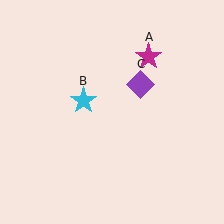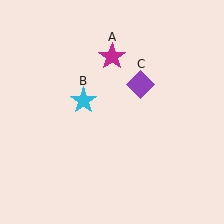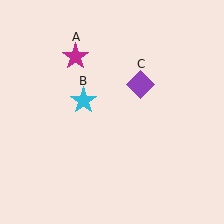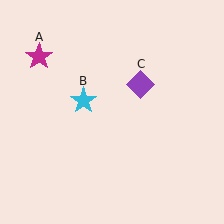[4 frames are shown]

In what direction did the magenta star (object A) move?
The magenta star (object A) moved left.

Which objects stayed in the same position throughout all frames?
Cyan star (object B) and purple diamond (object C) remained stationary.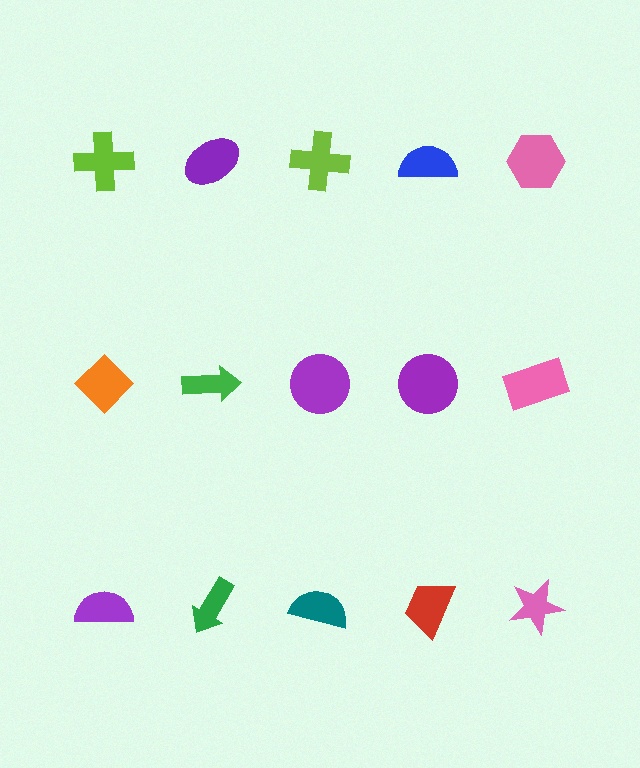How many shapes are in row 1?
5 shapes.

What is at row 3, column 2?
A green arrow.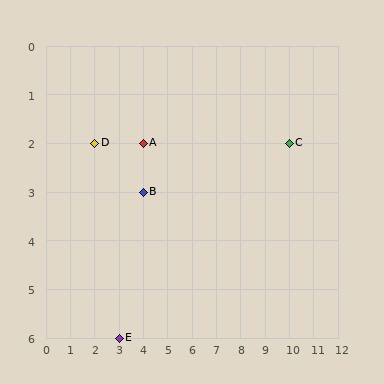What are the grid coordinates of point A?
Point A is at grid coordinates (4, 2).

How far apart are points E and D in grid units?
Points E and D are 1 column and 4 rows apart (about 4.1 grid units diagonally).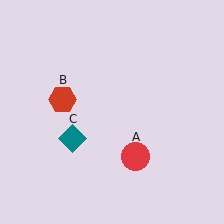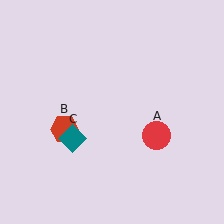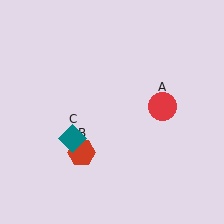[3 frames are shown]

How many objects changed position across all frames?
2 objects changed position: red circle (object A), red hexagon (object B).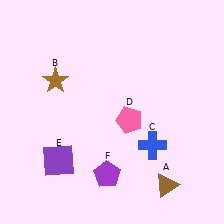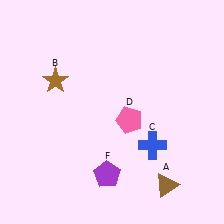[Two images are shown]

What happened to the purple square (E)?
The purple square (E) was removed in Image 2. It was in the bottom-left area of Image 1.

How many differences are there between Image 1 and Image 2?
There is 1 difference between the two images.